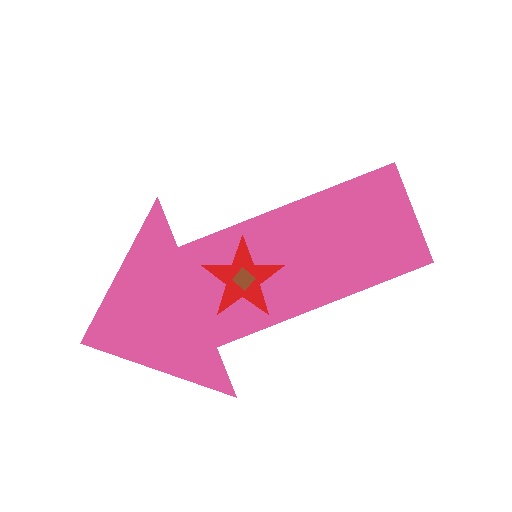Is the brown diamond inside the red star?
Yes.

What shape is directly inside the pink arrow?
The red star.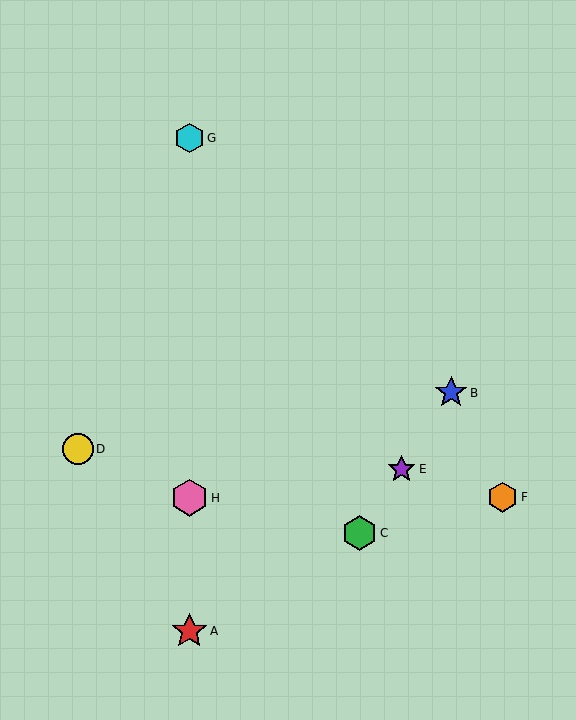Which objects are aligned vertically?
Objects A, G, H are aligned vertically.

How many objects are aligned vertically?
3 objects (A, G, H) are aligned vertically.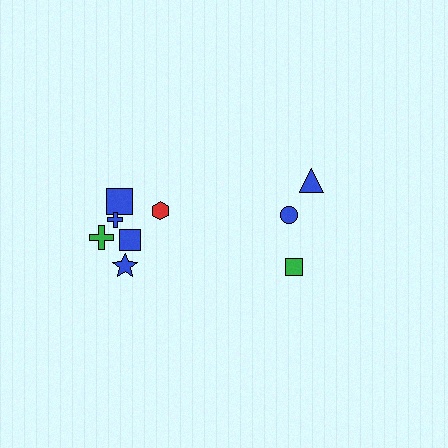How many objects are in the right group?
There are 3 objects.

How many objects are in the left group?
There are 6 objects.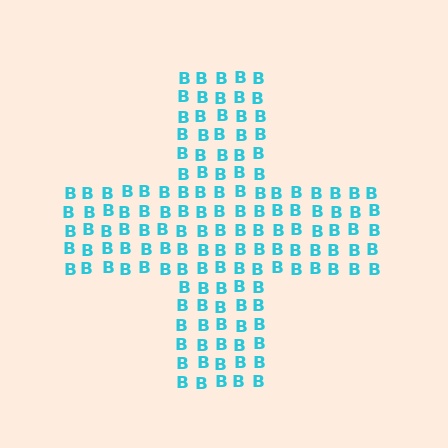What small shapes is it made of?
It is made of small letter B's.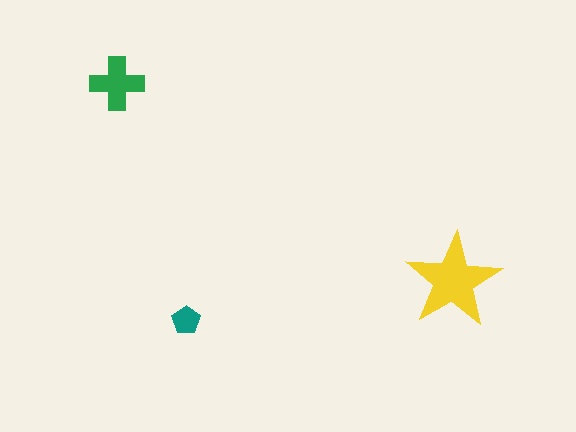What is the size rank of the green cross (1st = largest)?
2nd.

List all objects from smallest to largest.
The teal pentagon, the green cross, the yellow star.